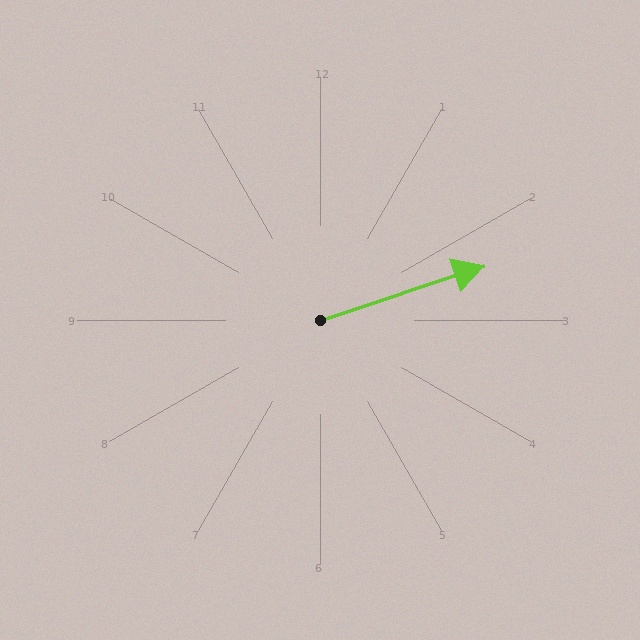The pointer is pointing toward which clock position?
Roughly 2 o'clock.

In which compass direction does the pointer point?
East.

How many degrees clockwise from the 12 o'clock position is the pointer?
Approximately 72 degrees.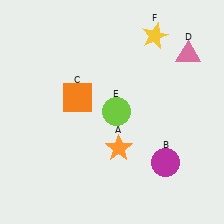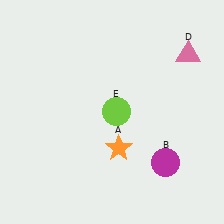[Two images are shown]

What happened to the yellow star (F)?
The yellow star (F) was removed in Image 2. It was in the top-right area of Image 1.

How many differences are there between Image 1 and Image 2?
There are 2 differences between the two images.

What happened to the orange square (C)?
The orange square (C) was removed in Image 2. It was in the top-left area of Image 1.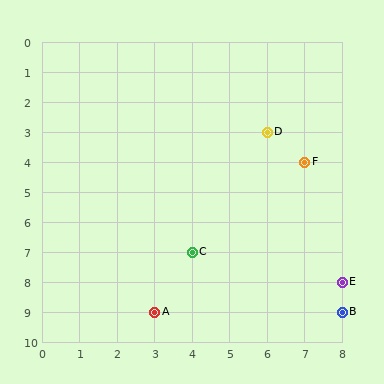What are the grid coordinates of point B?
Point B is at grid coordinates (8, 9).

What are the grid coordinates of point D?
Point D is at grid coordinates (6, 3).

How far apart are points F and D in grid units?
Points F and D are 1 column and 1 row apart (about 1.4 grid units diagonally).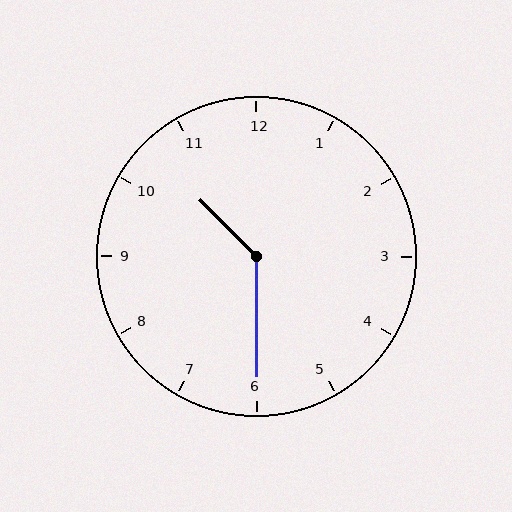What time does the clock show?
10:30.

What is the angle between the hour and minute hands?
Approximately 135 degrees.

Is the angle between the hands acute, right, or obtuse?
It is obtuse.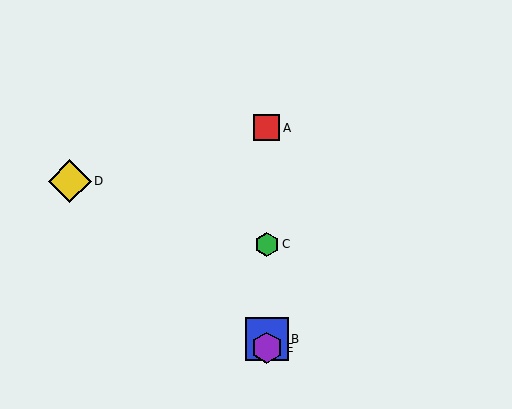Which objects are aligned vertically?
Objects A, B, C, E are aligned vertically.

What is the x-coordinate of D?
Object D is at x≈70.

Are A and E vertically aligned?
Yes, both are at x≈267.